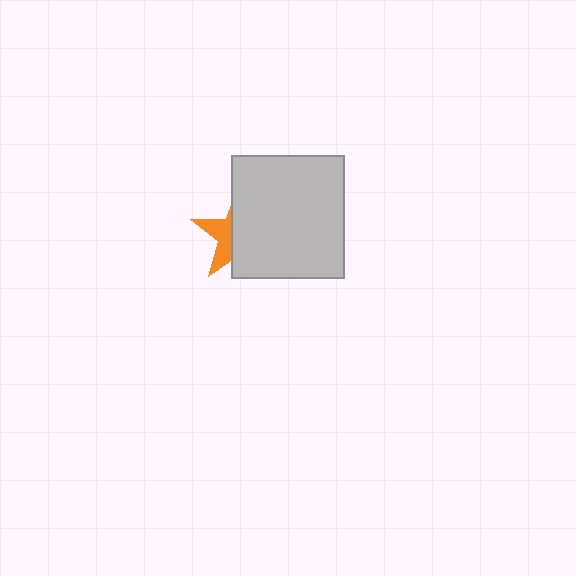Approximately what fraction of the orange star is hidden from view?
Roughly 64% of the orange star is hidden behind the light gray rectangle.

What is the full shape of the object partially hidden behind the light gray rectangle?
The partially hidden object is an orange star.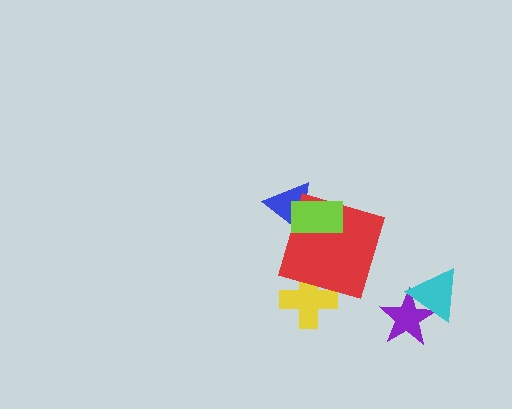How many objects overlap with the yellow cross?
1 object overlaps with the yellow cross.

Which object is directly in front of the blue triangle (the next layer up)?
The red square is directly in front of the blue triangle.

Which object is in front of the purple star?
The cyan triangle is in front of the purple star.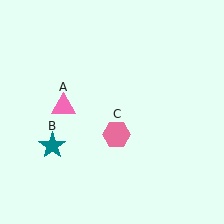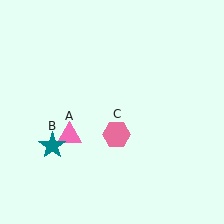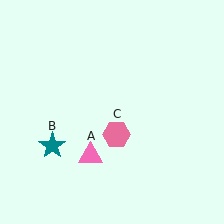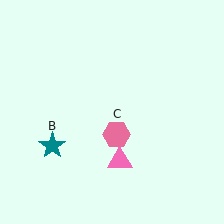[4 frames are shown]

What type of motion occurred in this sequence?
The pink triangle (object A) rotated counterclockwise around the center of the scene.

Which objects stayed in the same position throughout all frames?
Teal star (object B) and pink hexagon (object C) remained stationary.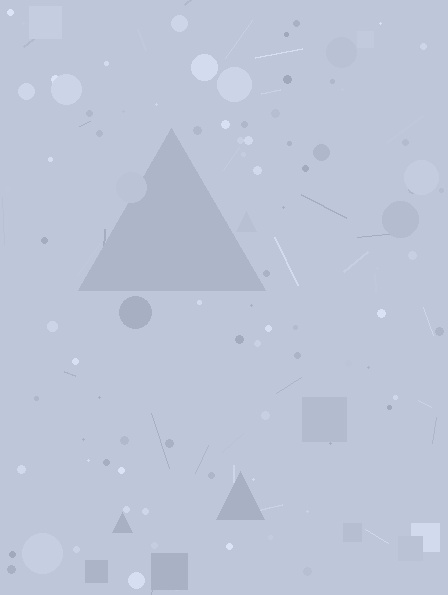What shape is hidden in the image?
A triangle is hidden in the image.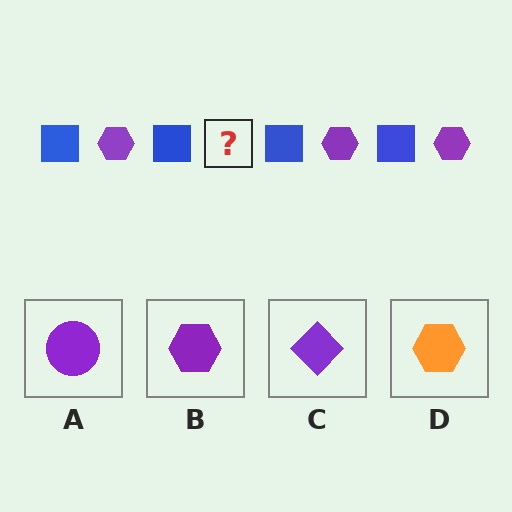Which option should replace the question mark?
Option B.